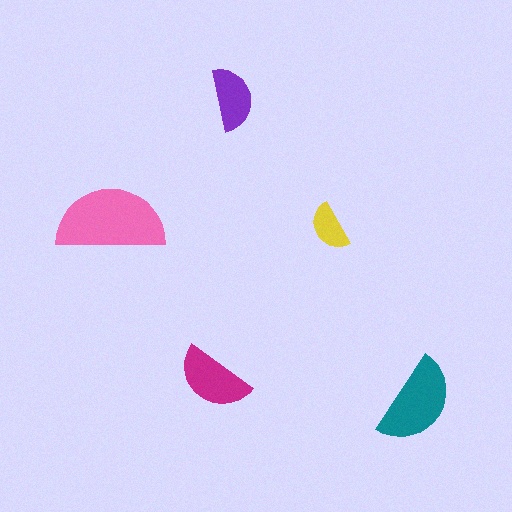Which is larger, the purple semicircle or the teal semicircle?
The teal one.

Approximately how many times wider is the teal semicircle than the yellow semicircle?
About 2 times wider.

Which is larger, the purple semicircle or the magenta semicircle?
The magenta one.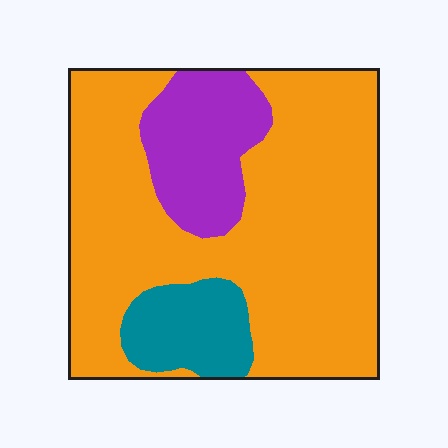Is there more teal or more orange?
Orange.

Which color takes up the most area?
Orange, at roughly 70%.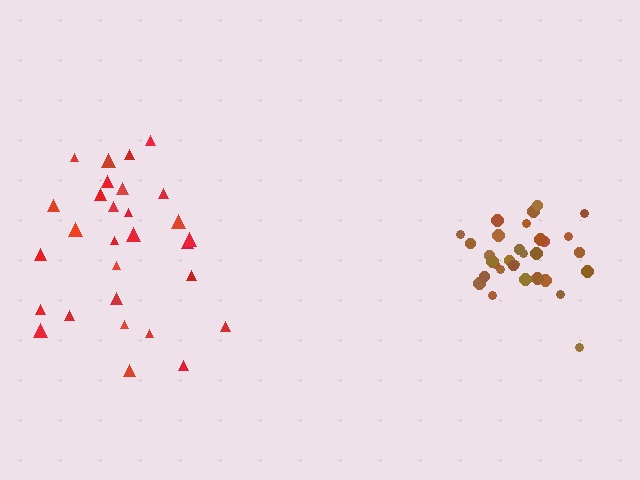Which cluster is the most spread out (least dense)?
Red.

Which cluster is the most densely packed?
Brown.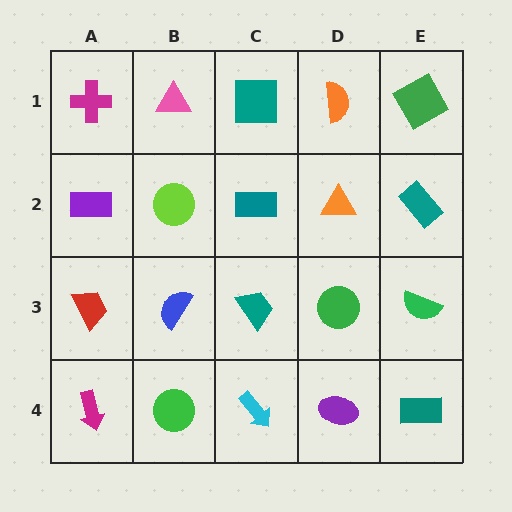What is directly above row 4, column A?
A red trapezoid.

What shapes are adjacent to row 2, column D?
An orange semicircle (row 1, column D), a green circle (row 3, column D), a teal rectangle (row 2, column C), a teal rectangle (row 2, column E).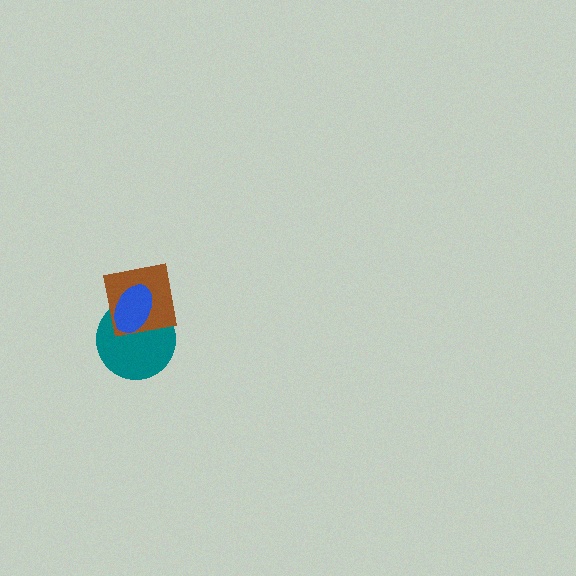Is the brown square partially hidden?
Yes, it is partially covered by another shape.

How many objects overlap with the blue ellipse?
2 objects overlap with the blue ellipse.